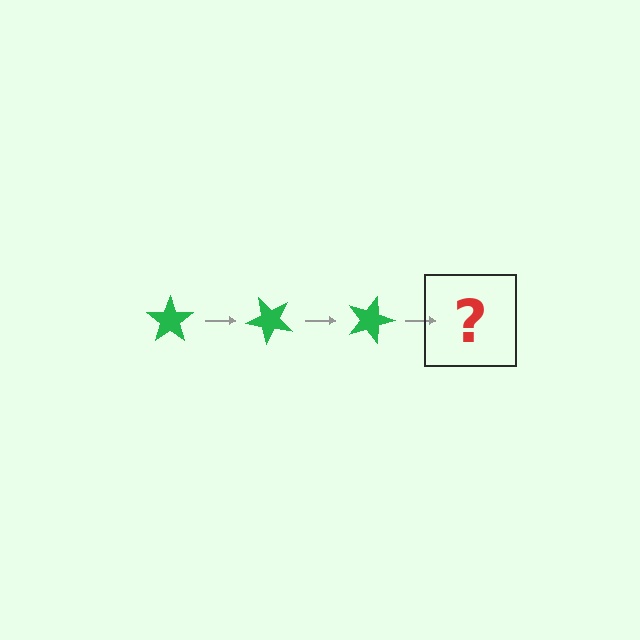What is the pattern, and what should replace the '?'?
The pattern is that the star rotates 45 degrees each step. The '?' should be a green star rotated 135 degrees.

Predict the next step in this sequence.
The next step is a green star rotated 135 degrees.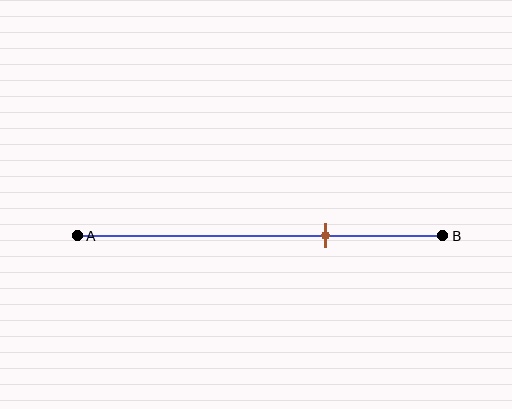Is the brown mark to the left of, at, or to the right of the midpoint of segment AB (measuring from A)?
The brown mark is to the right of the midpoint of segment AB.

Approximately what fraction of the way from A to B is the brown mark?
The brown mark is approximately 70% of the way from A to B.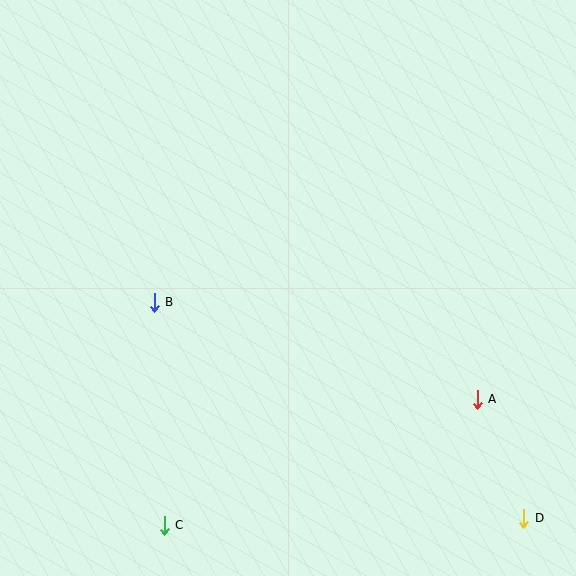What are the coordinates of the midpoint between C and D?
The midpoint between C and D is at (344, 522).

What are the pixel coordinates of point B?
Point B is at (154, 302).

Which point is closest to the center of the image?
Point B at (154, 302) is closest to the center.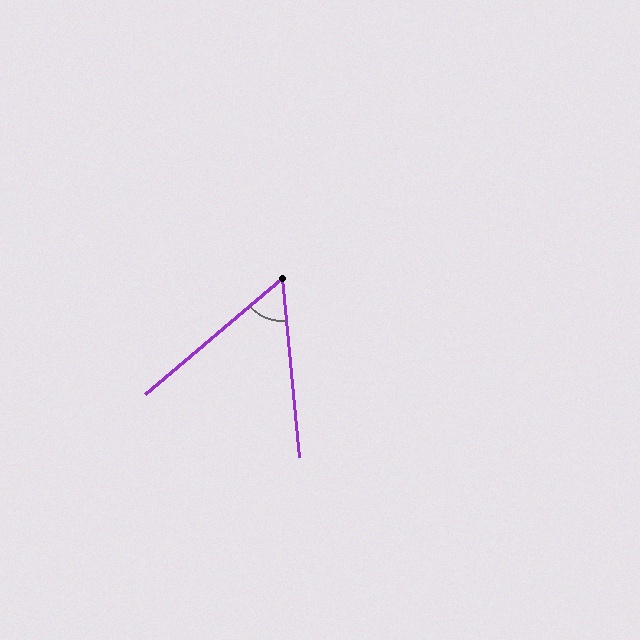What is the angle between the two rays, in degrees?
Approximately 56 degrees.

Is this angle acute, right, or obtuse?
It is acute.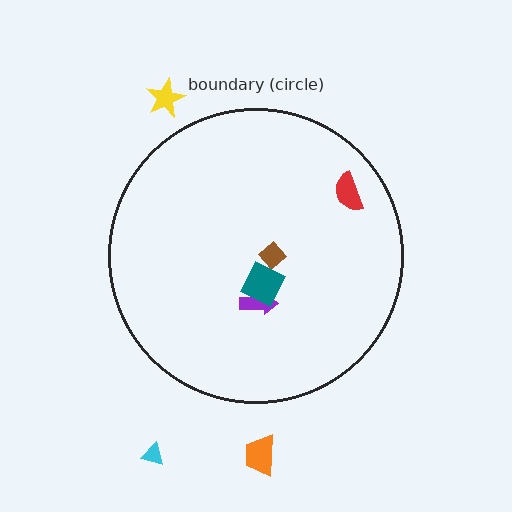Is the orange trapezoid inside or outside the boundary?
Outside.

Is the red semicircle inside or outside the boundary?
Inside.